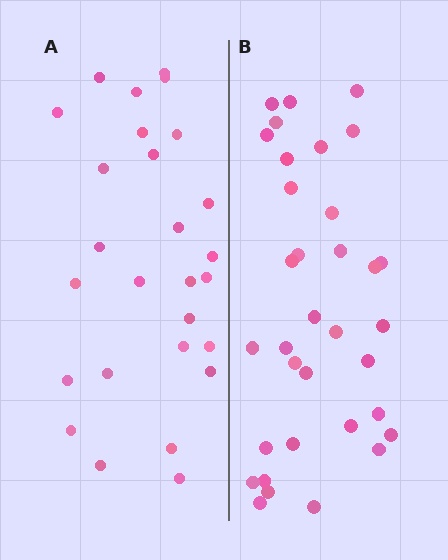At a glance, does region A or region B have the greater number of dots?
Region B (the right region) has more dots.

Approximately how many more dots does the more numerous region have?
Region B has roughly 8 or so more dots than region A.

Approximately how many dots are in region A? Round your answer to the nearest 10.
About 30 dots. (The exact count is 27, which rounds to 30.)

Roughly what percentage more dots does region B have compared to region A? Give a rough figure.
About 25% more.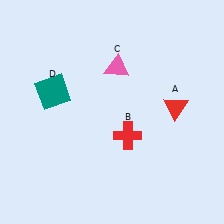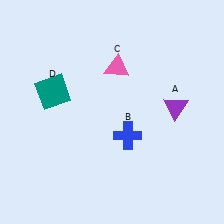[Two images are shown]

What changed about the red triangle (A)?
In Image 1, A is red. In Image 2, it changed to purple.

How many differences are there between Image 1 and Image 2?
There are 2 differences between the two images.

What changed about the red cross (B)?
In Image 1, B is red. In Image 2, it changed to blue.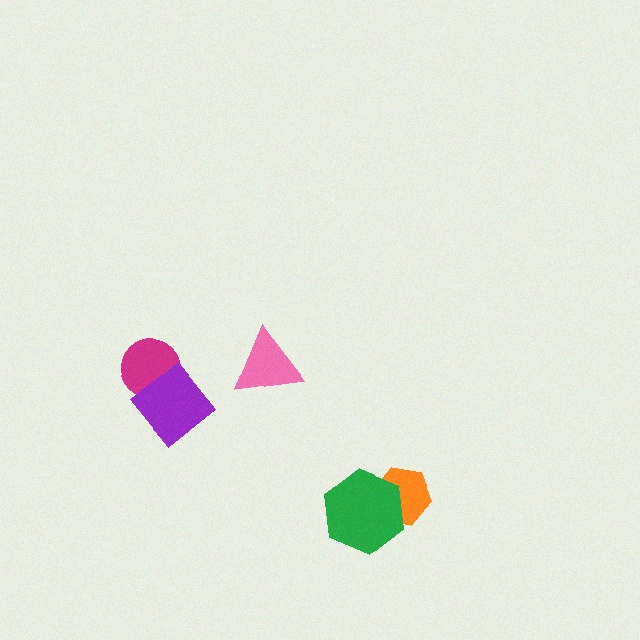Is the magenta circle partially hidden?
Yes, it is partially covered by another shape.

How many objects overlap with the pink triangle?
0 objects overlap with the pink triangle.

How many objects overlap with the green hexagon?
1 object overlaps with the green hexagon.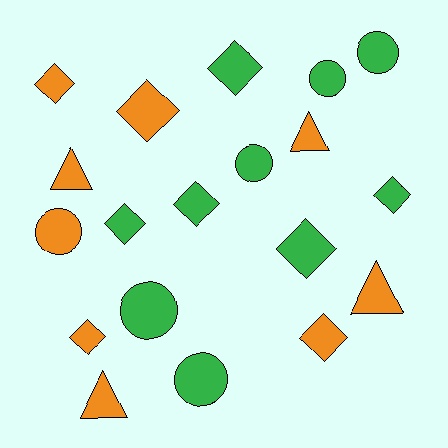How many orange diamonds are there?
There are 4 orange diamonds.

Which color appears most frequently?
Green, with 10 objects.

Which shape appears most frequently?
Diamond, with 9 objects.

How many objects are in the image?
There are 19 objects.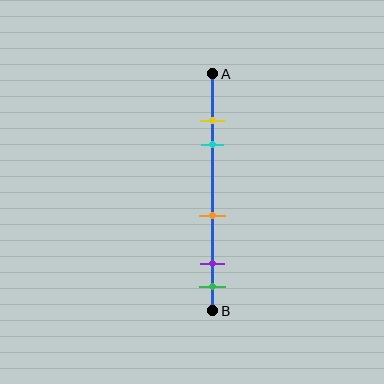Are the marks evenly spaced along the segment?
No, the marks are not evenly spaced.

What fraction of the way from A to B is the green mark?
The green mark is approximately 90% (0.9) of the way from A to B.